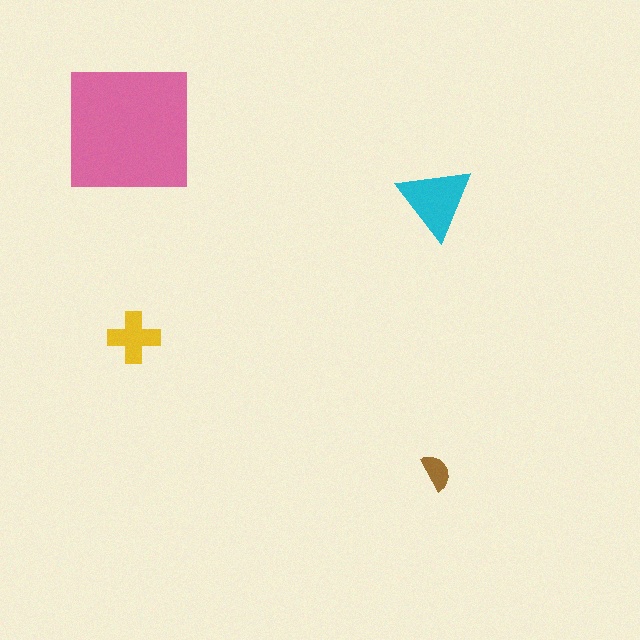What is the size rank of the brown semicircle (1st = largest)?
4th.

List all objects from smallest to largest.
The brown semicircle, the yellow cross, the cyan triangle, the pink square.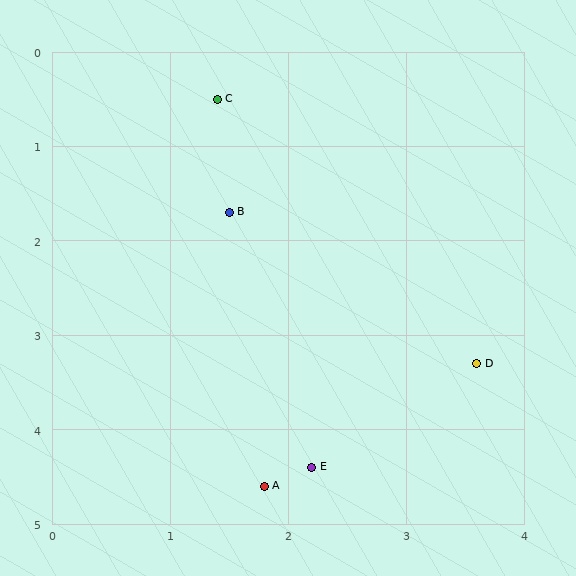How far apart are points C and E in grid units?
Points C and E are about 4.0 grid units apart.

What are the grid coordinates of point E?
Point E is at approximately (2.2, 4.4).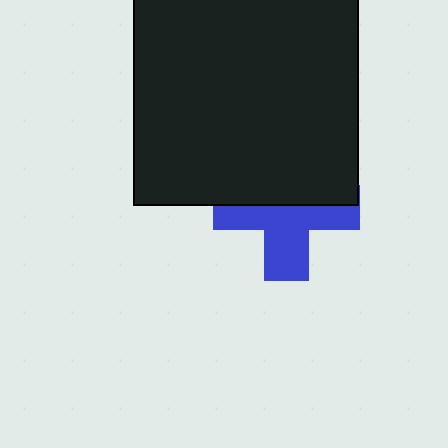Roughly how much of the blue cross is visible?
About half of it is visible (roughly 53%).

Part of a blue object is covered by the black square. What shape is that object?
It is a cross.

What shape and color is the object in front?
The object in front is a black square.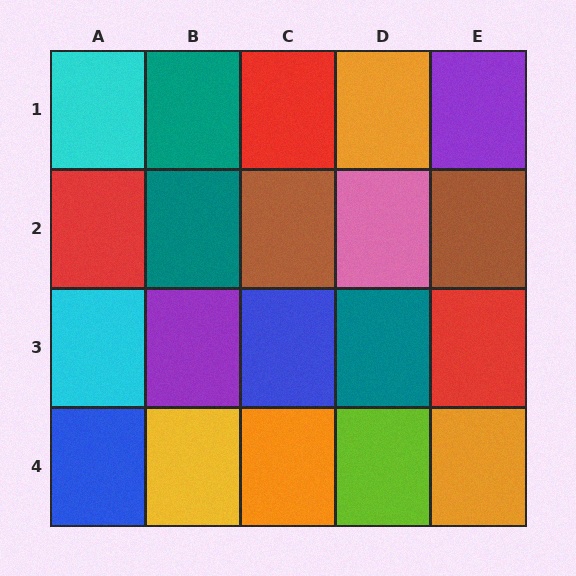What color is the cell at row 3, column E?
Red.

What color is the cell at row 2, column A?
Red.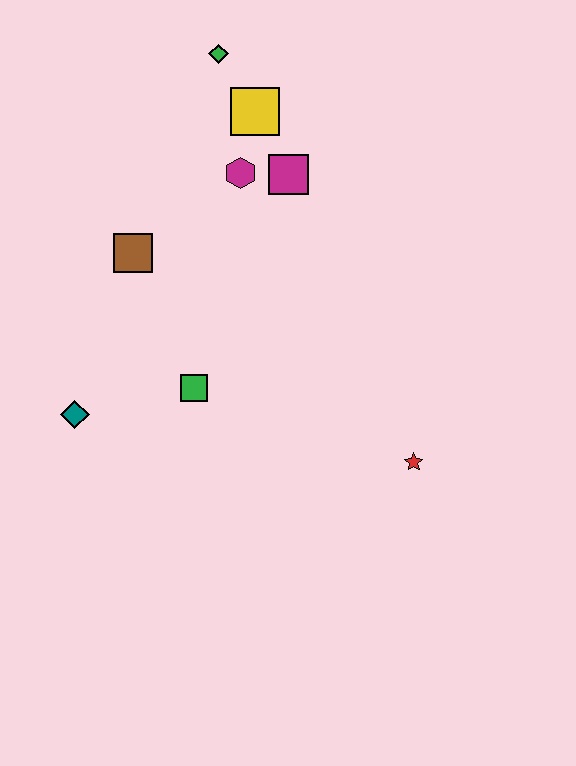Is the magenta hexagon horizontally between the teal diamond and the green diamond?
No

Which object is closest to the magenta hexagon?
The magenta square is closest to the magenta hexagon.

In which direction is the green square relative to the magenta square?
The green square is below the magenta square.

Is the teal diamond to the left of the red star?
Yes